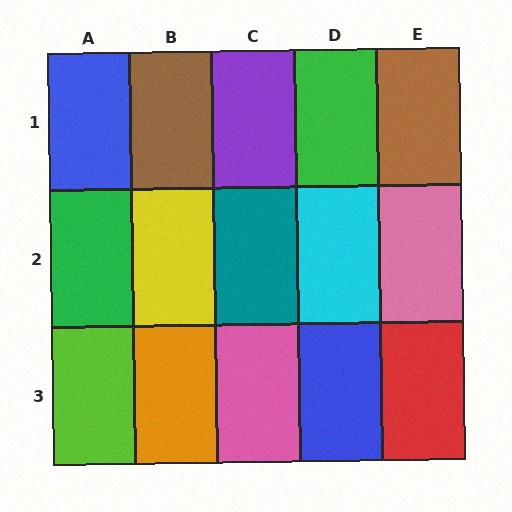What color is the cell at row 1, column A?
Blue.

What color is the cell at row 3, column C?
Pink.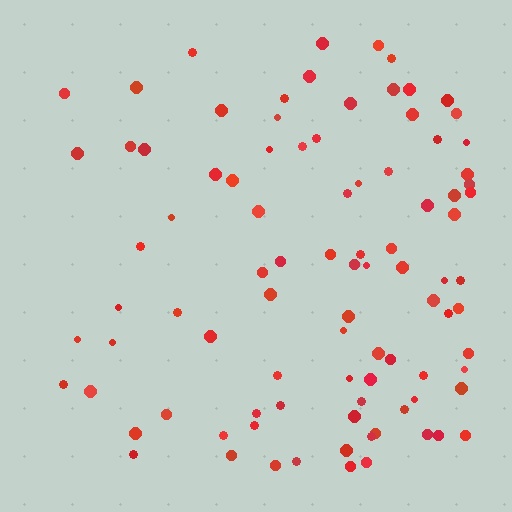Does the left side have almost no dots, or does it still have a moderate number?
Still a moderate number, just noticeably fewer than the right.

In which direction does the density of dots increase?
From left to right, with the right side densest.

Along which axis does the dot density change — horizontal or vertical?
Horizontal.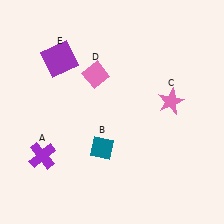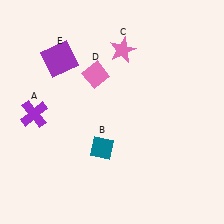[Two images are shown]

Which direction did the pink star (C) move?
The pink star (C) moved up.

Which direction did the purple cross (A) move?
The purple cross (A) moved up.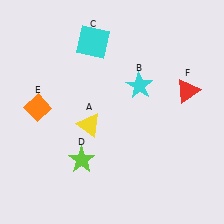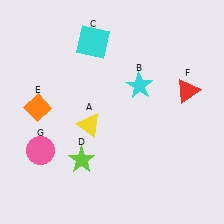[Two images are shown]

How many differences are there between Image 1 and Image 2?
There is 1 difference between the two images.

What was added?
A pink circle (G) was added in Image 2.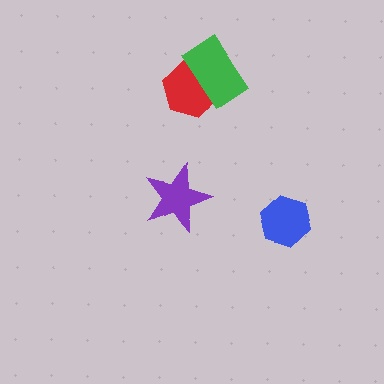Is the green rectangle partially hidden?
No, no other shape covers it.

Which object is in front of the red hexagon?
The green rectangle is in front of the red hexagon.